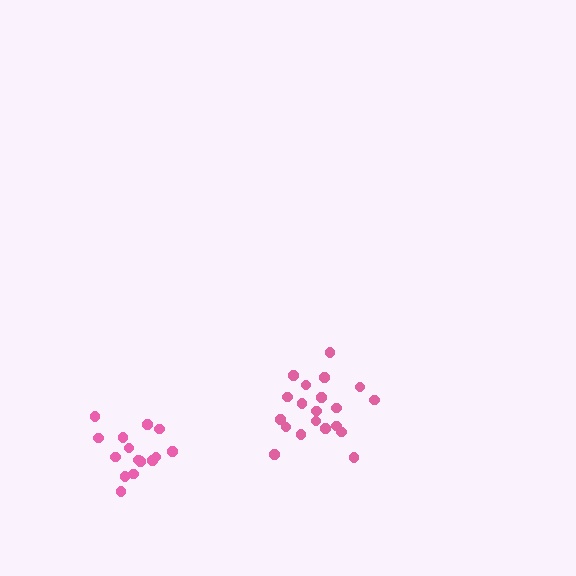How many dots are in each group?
Group 1: 15 dots, Group 2: 20 dots (35 total).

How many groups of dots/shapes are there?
There are 2 groups.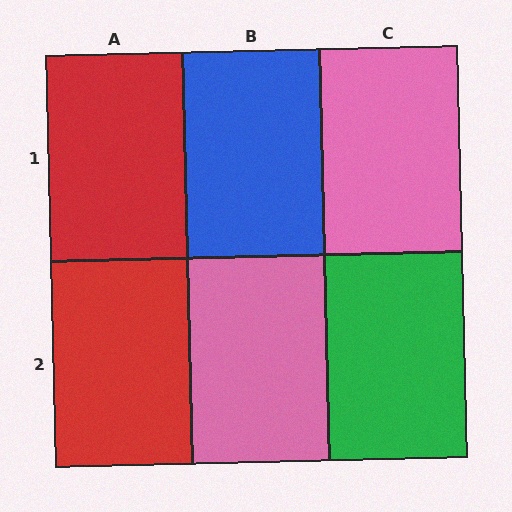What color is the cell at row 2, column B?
Pink.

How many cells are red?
2 cells are red.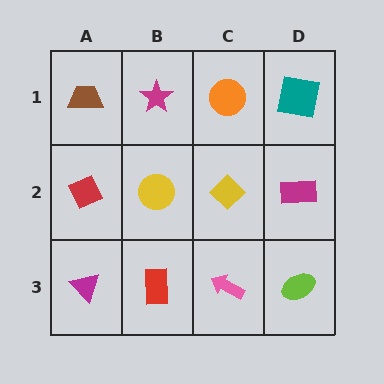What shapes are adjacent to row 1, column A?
A red diamond (row 2, column A), a magenta star (row 1, column B).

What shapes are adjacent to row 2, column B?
A magenta star (row 1, column B), a red rectangle (row 3, column B), a red diamond (row 2, column A), a yellow diamond (row 2, column C).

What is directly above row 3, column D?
A magenta rectangle.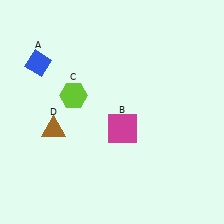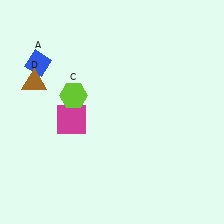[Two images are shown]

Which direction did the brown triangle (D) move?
The brown triangle (D) moved up.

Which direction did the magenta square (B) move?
The magenta square (B) moved left.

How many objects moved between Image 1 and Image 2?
2 objects moved between the two images.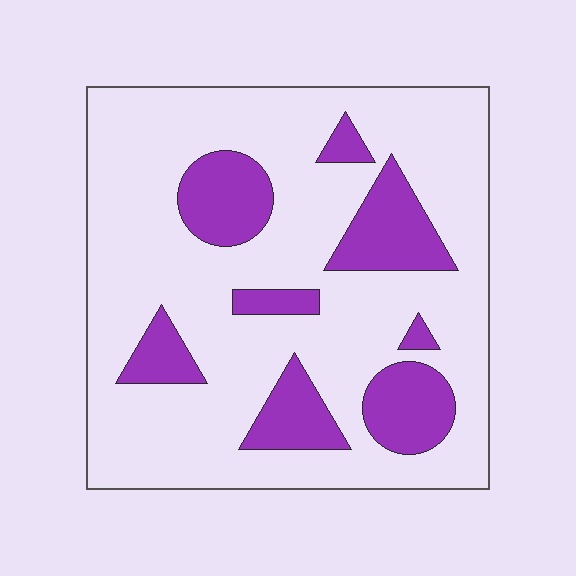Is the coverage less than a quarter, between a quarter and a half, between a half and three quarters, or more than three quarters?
Less than a quarter.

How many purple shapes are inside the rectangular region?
8.